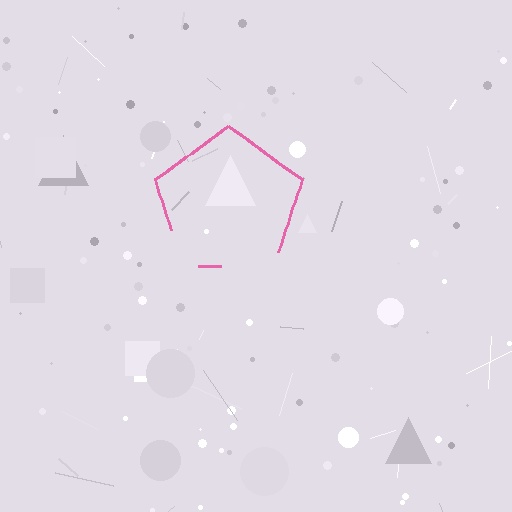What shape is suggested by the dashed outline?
The dashed outline suggests a pentagon.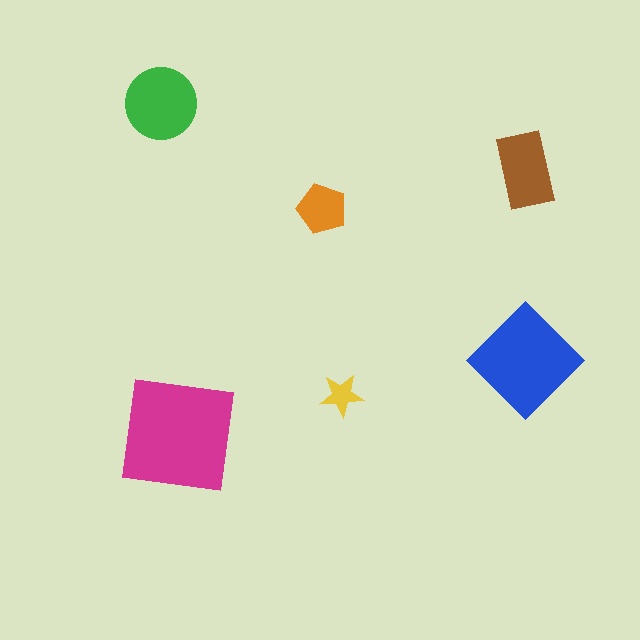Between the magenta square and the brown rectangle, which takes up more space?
The magenta square.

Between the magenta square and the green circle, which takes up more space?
The magenta square.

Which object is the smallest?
The yellow star.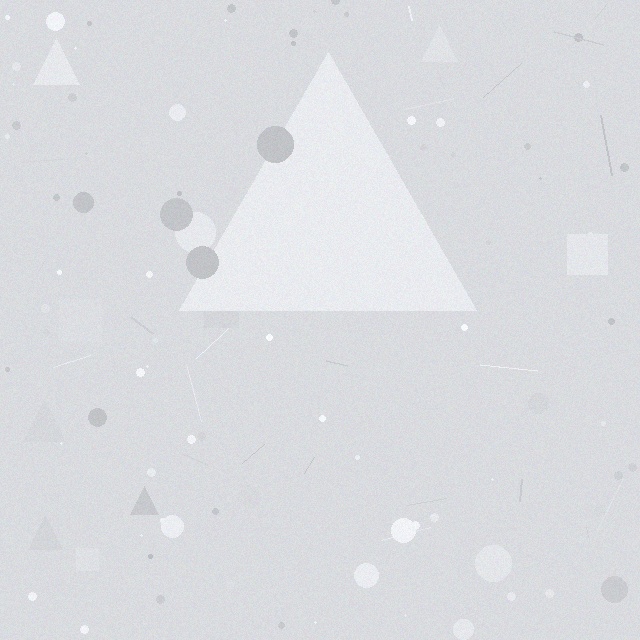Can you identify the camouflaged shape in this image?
The camouflaged shape is a triangle.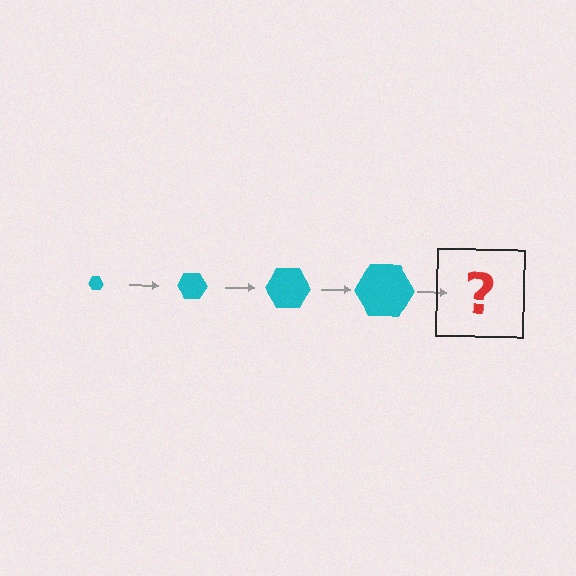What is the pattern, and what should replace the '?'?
The pattern is that the hexagon gets progressively larger each step. The '?' should be a cyan hexagon, larger than the previous one.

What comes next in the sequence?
The next element should be a cyan hexagon, larger than the previous one.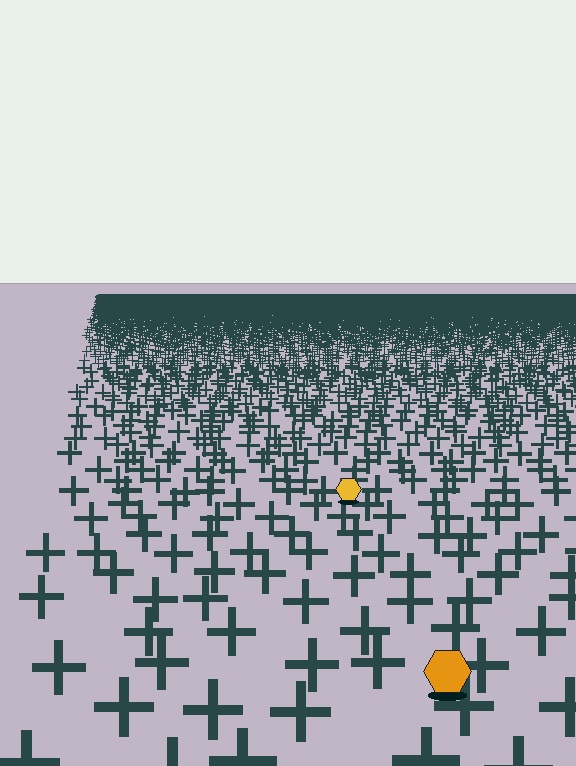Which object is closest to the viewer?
The orange hexagon is closest. The texture marks near it are larger and more spread out.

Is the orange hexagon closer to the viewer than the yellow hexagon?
Yes. The orange hexagon is closer — you can tell from the texture gradient: the ground texture is coarser near it.